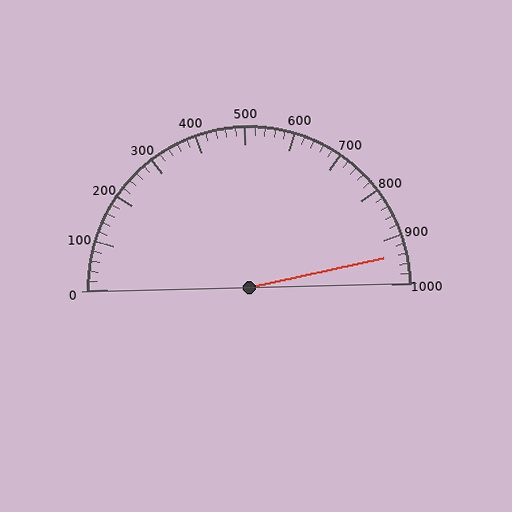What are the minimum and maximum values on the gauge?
The gauge ranges from 0 to 1000.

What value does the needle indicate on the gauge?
The needle indicates approximately 940.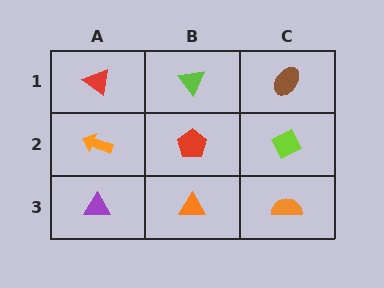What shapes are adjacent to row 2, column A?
A red triangle (row 1, column A), a purple triangle (row 3, column A), a red pentagon (row 2, column B).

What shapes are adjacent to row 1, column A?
An orange arrow (row 2, column A), a lime triangle (row 1, column B).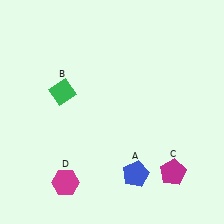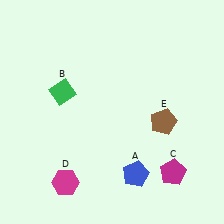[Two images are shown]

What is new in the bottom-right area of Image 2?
A brown pentagon (E) was added in the bottom-right area of Image 2.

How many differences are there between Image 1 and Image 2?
There is 1 difference between the two images.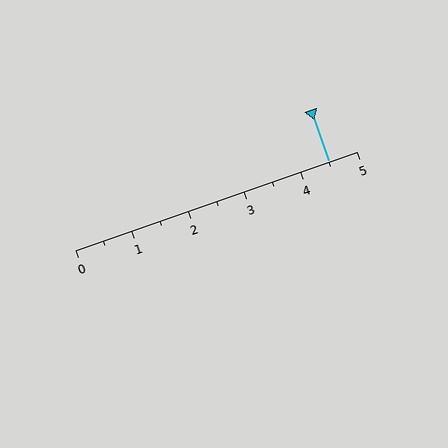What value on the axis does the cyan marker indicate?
The marker indicates approximately 4.5.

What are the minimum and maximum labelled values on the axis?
The axis runs from 0 to 5.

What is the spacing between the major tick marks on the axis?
The major ticks are spaced 1 apart.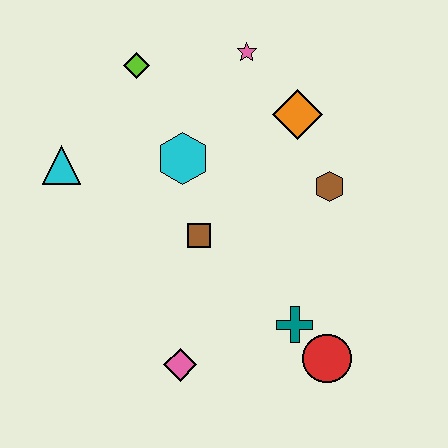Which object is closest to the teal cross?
The red circle is closest to the teal cross.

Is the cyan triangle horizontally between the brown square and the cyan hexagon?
No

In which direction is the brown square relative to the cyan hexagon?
The brown square is below the cyan hexagon.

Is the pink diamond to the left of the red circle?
Yes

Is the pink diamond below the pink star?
Yes